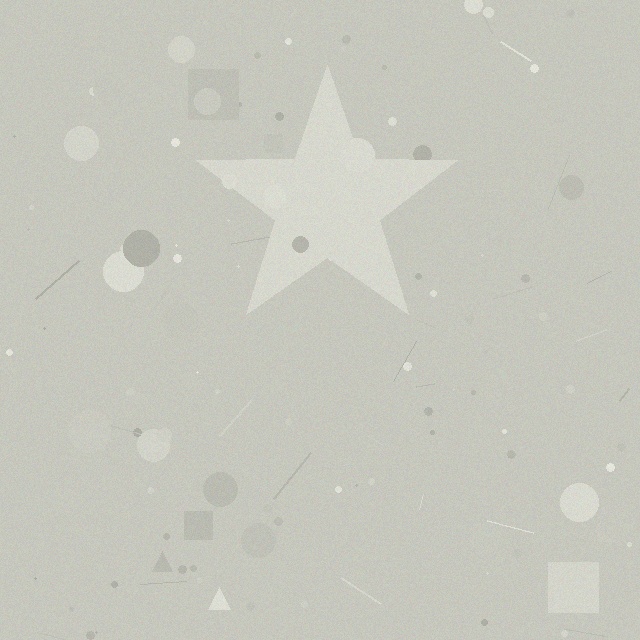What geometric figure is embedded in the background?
A star is embedded in the background.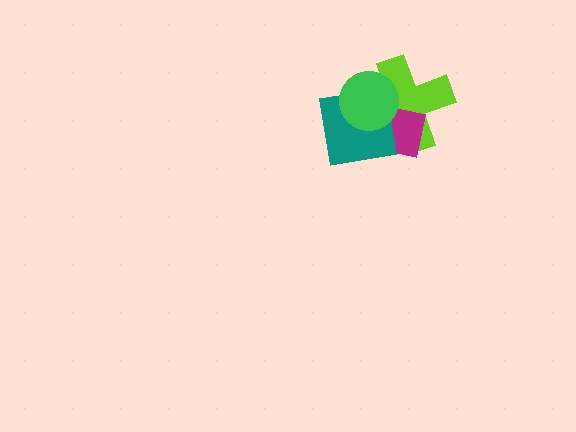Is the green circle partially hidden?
No, no other shape covers it.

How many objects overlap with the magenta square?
3 objects overlap with the magenta square.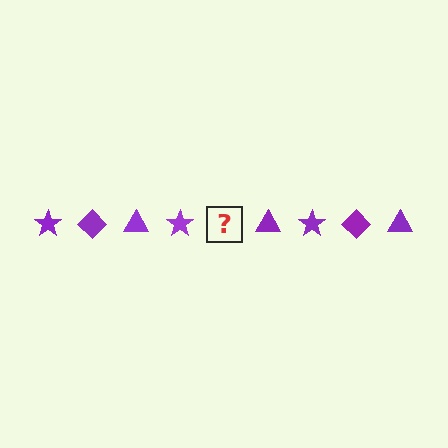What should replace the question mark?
The question mark should be replaced with a purple diamond.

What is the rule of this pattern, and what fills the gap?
The rule is that the pattern cycles through star, diamond, triangle shapes in purple. The gap should be filled with a purple diamond.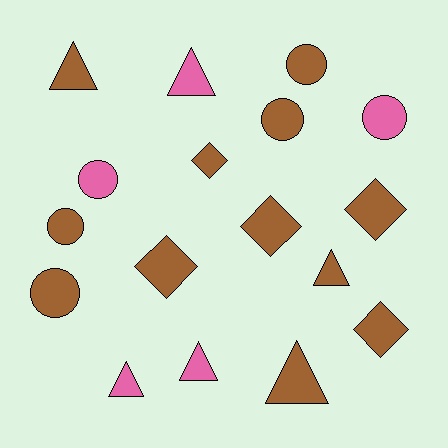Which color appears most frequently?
Brown, with 12 objects.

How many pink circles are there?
There are 2 pink circles.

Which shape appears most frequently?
Circle, with 6 objects.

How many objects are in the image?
There are 17 objects.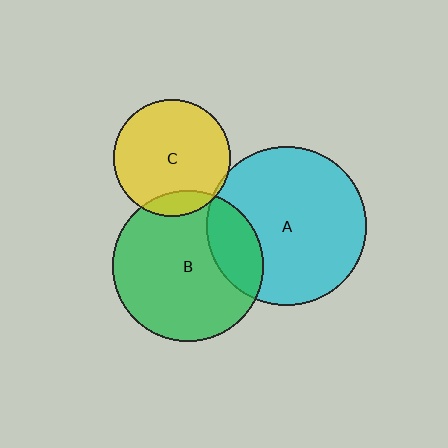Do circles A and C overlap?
Yes.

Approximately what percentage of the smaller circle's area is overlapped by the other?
Approximately 5%.